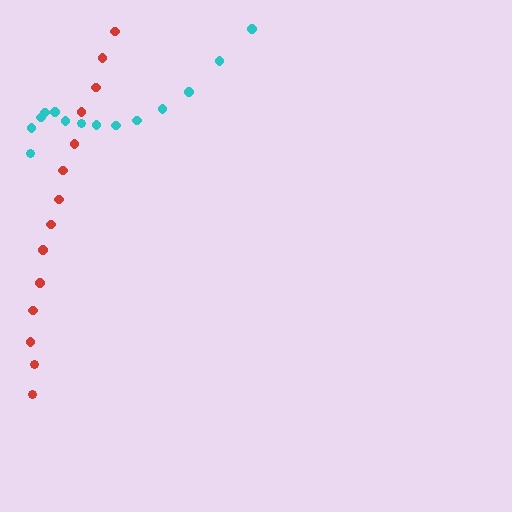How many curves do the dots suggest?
There are 2 distinct paths.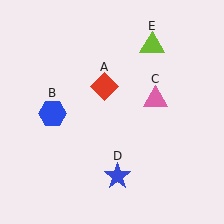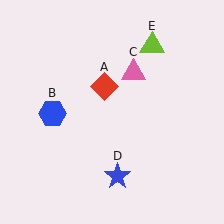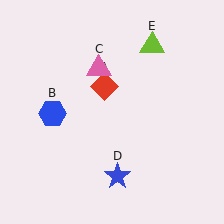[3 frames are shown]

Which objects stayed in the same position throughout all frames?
Red diamond (object A) and blue hexagon (object B) and blue star (object D) and lime triangle (object E) remained stationary.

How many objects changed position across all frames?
1 object changed position: pink triangle (object C).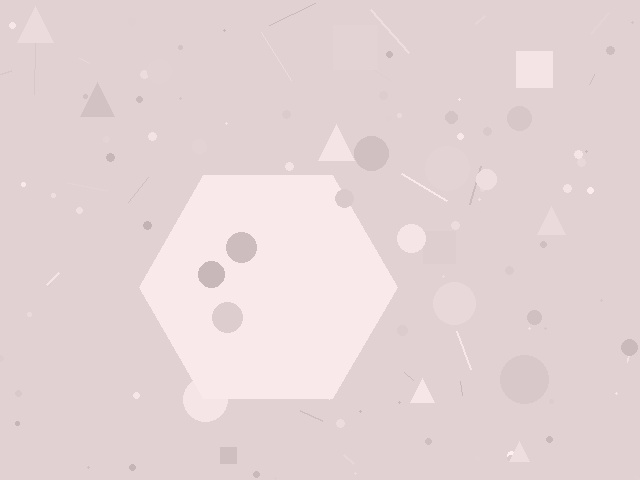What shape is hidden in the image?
A hexagon is hidden in the image.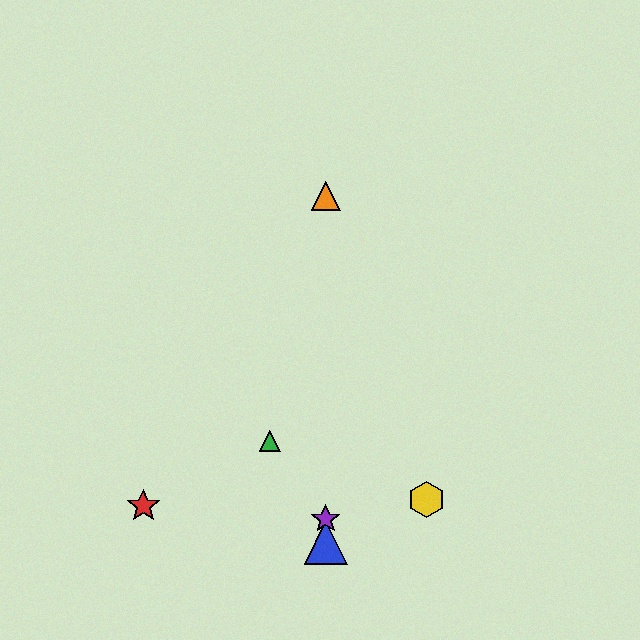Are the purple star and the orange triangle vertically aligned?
Yes, both are at x≈326.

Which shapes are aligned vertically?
The blue triangle, the purple star, the orange triangle are aligned vertically.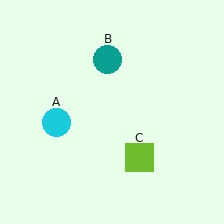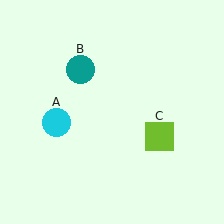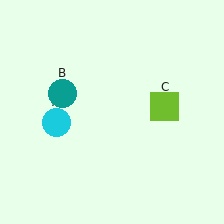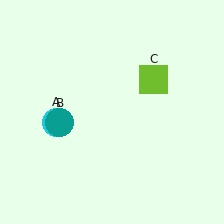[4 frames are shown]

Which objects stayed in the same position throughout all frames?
Cyan circle (object A) remained stationary.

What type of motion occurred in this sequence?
The teal circle (object B), lime square (object C) rotated counterclockwise around the center of the scene.